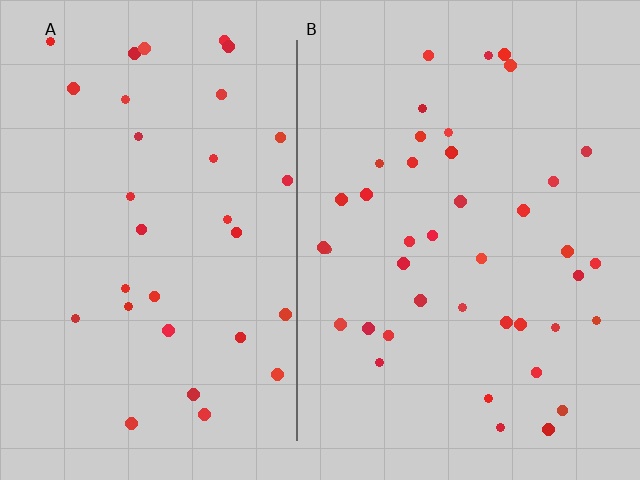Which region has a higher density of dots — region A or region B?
B (the right).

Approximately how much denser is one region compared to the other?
Approximately 1.3× — region B over region A.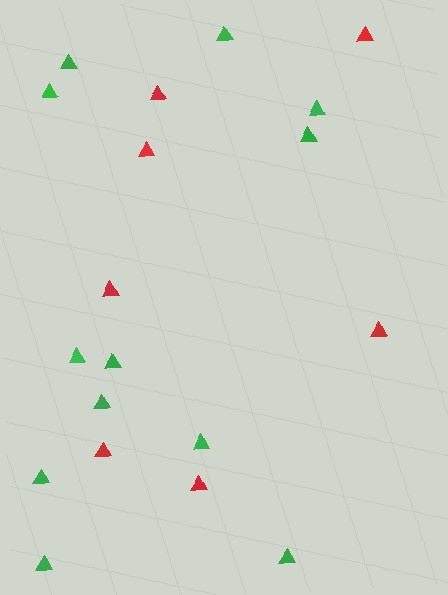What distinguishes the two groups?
There are 2 groups: one group of red triangles (7) and one group of green triangles (12).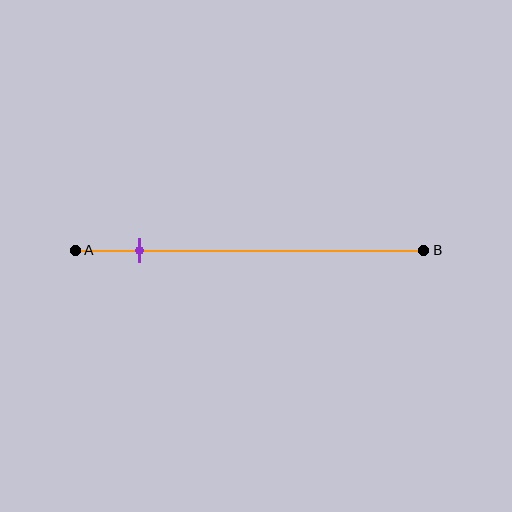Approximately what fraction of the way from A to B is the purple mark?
The purple mark is approximately 20% of the way from A to B.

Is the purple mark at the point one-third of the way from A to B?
No, the mark is at about 20% from A, not at the 33% one-third point.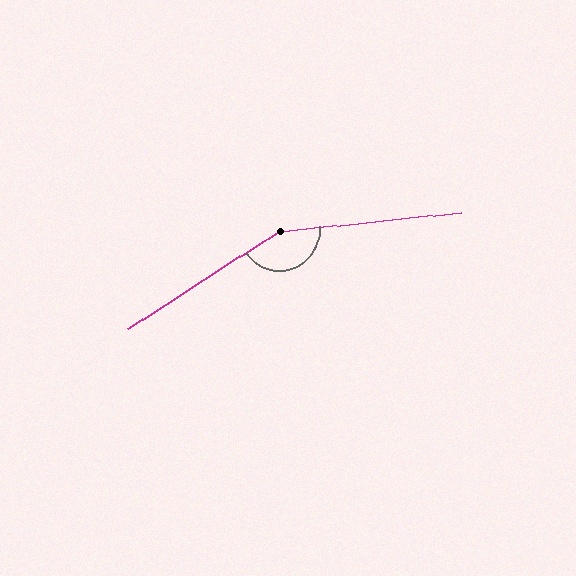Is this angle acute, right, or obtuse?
It is obtuse.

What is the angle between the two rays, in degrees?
Approximately 153 degrees.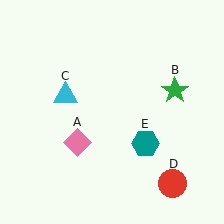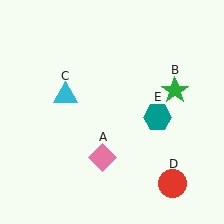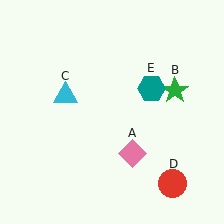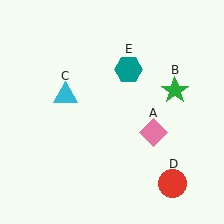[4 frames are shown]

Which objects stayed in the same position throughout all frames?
Green star (object B) and cyan triangle (object C) and red circle (object D) remained stationary.